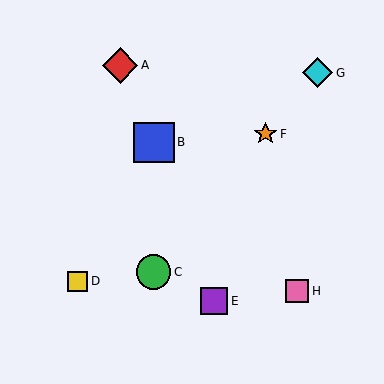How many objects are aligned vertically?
2 objects (B, C) are aligned vertically.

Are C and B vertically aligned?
Yes, both are at x≈154.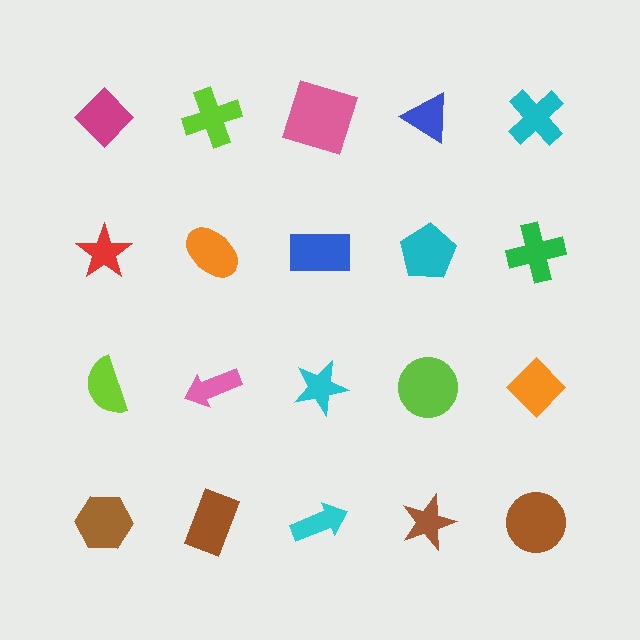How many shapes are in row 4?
5 shapes.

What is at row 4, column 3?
A cyan arrow.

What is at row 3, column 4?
A lime circle.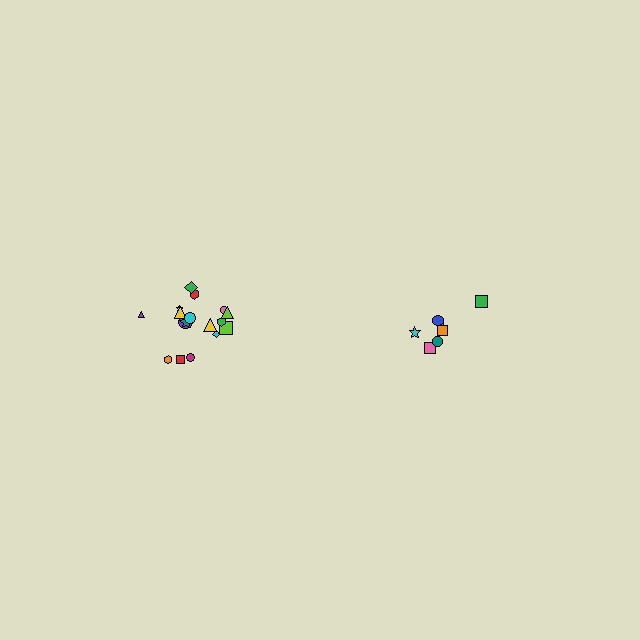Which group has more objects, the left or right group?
The left group.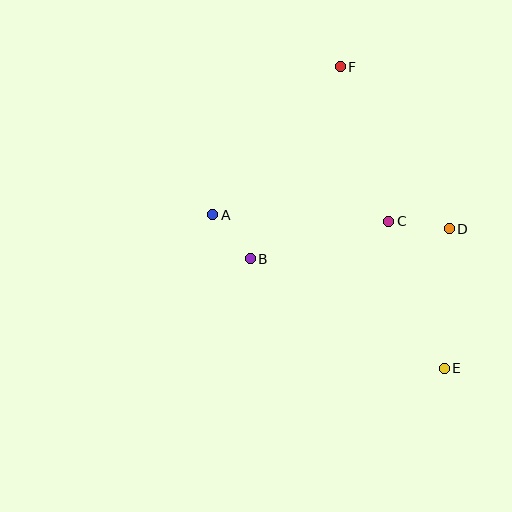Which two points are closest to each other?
Points A and B are closest to each other.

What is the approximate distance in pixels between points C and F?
The distance between C and F is approximately 162 pixels.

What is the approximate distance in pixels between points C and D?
The distance between C and D is approximately 61 pixels.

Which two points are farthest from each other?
Points E and F are farthest from each other.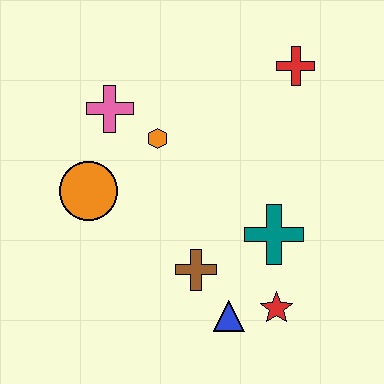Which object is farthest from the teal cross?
The pink cross is farthest from the teal cross.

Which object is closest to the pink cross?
The orange hexagon is closest to the pink cross.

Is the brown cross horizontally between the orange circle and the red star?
Yes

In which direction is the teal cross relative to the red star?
The teal cross is above the red star.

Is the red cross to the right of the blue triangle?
Yes